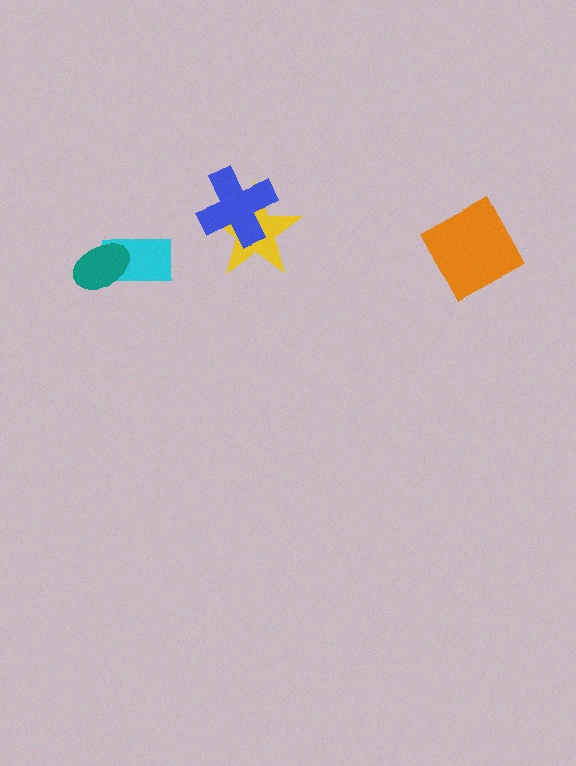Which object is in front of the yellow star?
The blue cross is in front of the yellow star.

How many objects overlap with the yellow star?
1 object overlaps with the yellow star.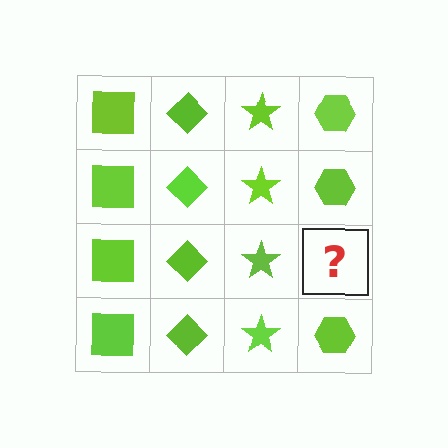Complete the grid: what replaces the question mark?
The question mark should be replaced with a lime hexagon.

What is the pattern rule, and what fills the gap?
The rule is that each column has a consistent shape. The gap should be filled with a lime hexagon.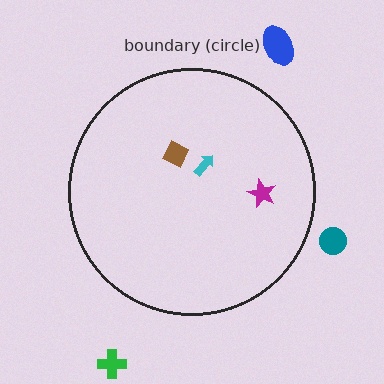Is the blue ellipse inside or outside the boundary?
Outside.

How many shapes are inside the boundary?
3 inside, 3 outside.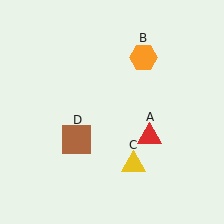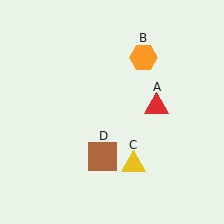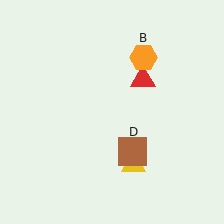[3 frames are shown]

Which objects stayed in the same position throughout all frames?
Orange hexagon (object B) and yellow triangle (object C) remained stationary.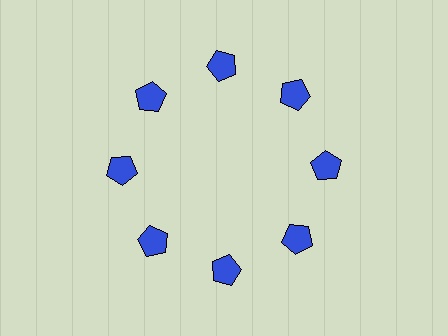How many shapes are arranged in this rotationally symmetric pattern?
There are 8 shapes, arranged in 8 groups of 1.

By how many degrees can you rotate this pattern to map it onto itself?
The pattern maps onto itself every 45 degrees of rotation.